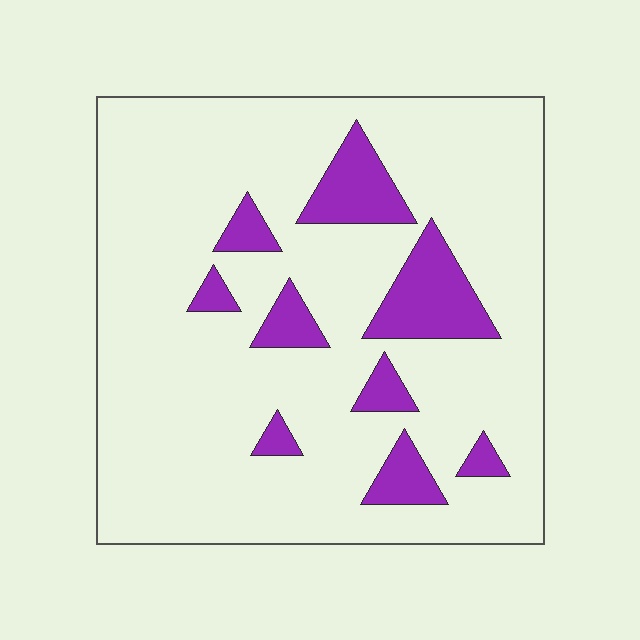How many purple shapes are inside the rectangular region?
9.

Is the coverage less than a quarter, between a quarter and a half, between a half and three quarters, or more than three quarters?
Less than a quarter.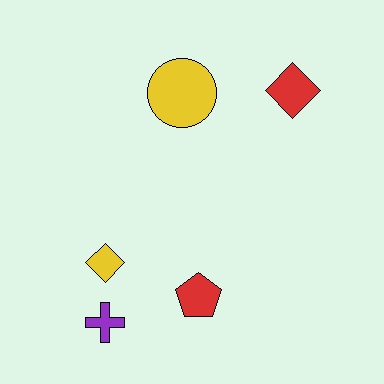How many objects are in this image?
There are 5 objects.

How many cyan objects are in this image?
There are no cyan objects.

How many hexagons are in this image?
There are no hexagons.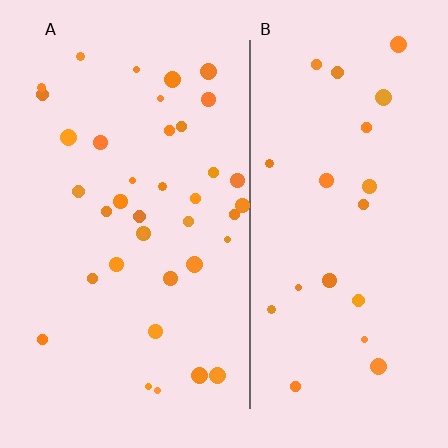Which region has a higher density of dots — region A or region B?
A (the left).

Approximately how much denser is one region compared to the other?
Approximately 1.7× — region A over region B.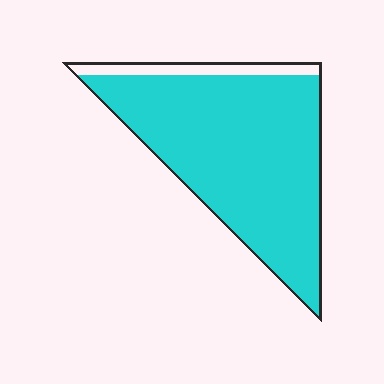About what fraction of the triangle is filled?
About nine tenths (9/10).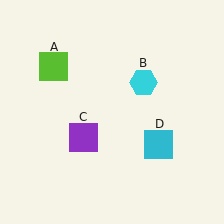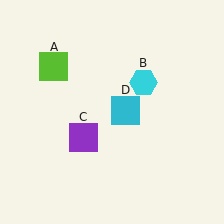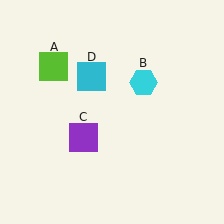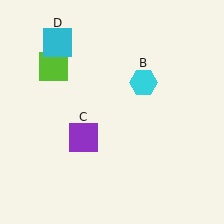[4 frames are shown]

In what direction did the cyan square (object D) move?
The cyan square (object D) moved up and to the left.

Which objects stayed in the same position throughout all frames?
Lime square (object A) and cyan hexagon (object B) and purple square (object C) remained stationary.